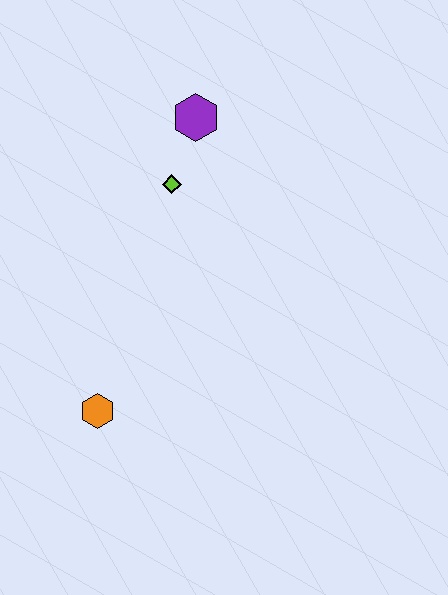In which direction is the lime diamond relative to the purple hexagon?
The lime diamond is below the purple hexagon.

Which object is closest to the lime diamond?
The purple hexagon is closest to the lime diamond.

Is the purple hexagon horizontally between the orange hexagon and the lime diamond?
No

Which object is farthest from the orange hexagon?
The purple hexagon is farthest from the orange hexagon.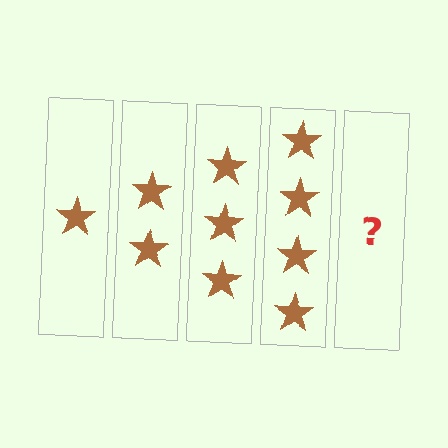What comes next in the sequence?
The next element should be 5 stars.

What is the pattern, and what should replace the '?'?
The pattern is that each step adds one more star. The '?' should be 5 stars.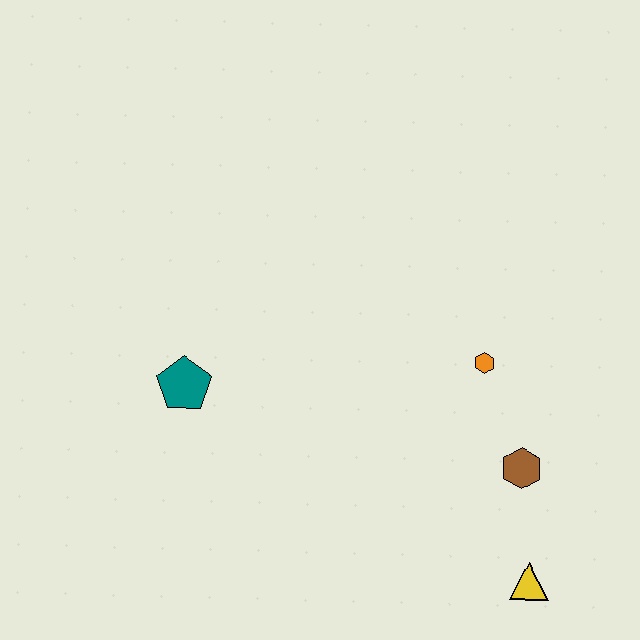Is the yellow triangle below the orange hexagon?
Yes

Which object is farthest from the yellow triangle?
The teal pentagon is farthest from the yellow triangle.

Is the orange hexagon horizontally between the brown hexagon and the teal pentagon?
Yes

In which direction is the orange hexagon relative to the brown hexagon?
The orange hexagon is above the brown hexagon.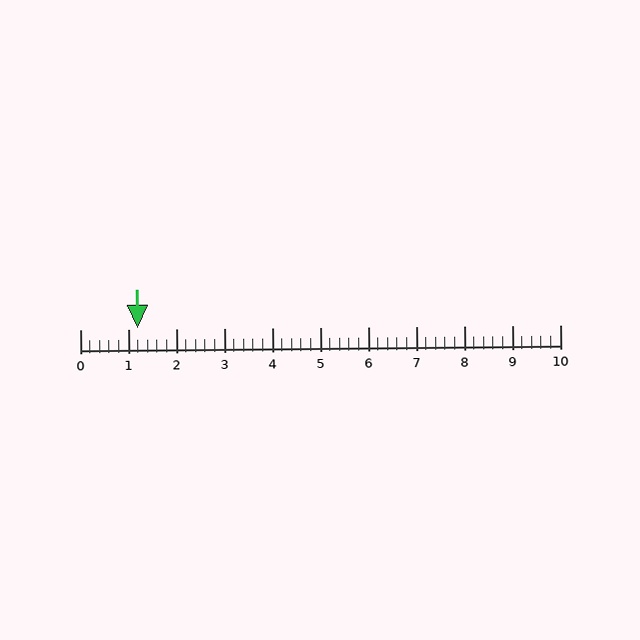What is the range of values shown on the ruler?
The ruler shows values from 0 to 10.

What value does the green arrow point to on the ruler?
The green arrow points to approximately 1.2.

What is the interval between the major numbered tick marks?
The major tick marks are spaced 1 units apart.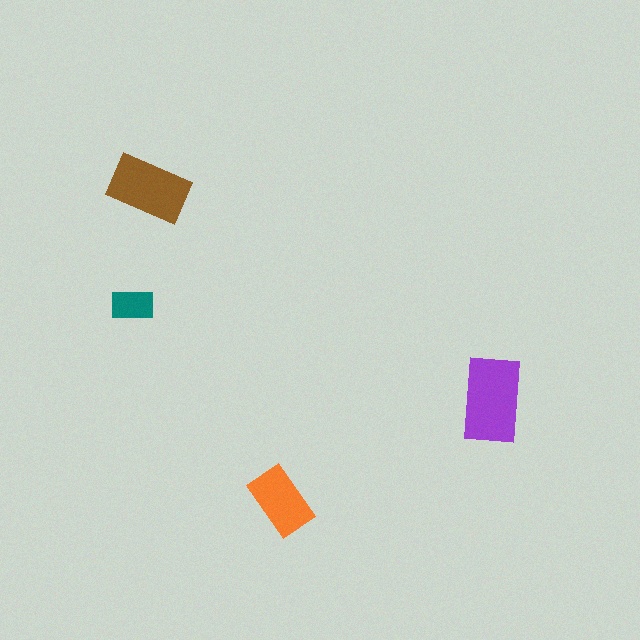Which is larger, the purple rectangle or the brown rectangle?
The purple one.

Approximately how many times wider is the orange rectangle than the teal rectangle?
About 1.5 times wider.